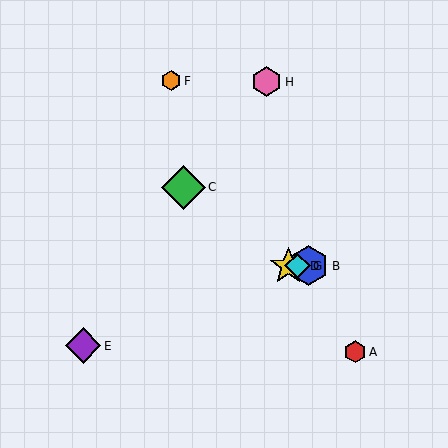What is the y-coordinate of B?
Object B is at y≈266.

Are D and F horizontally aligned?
No, D is at y≈266 and F is at y≈81.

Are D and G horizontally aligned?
Yes, both are at y≈266.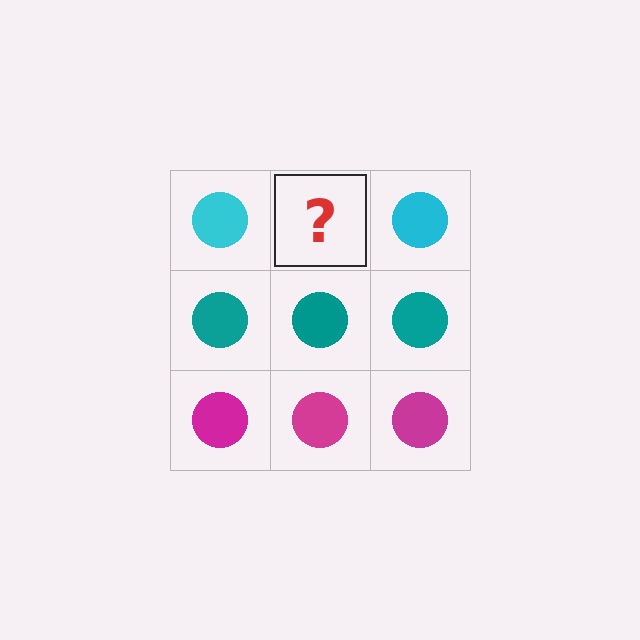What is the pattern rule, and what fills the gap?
The rule is that each row has a consistent color. The gap should be filled with a cyan circle.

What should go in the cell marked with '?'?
The missing cell should contain a cyan circle.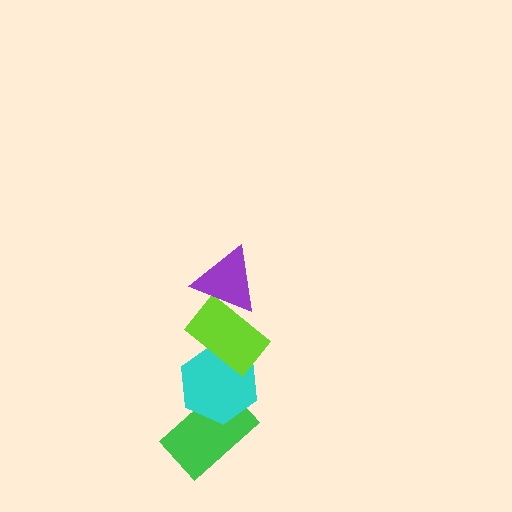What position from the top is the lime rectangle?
The lime rectangle is 2nd from the top.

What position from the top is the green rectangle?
The green rectangle is 4th from the top.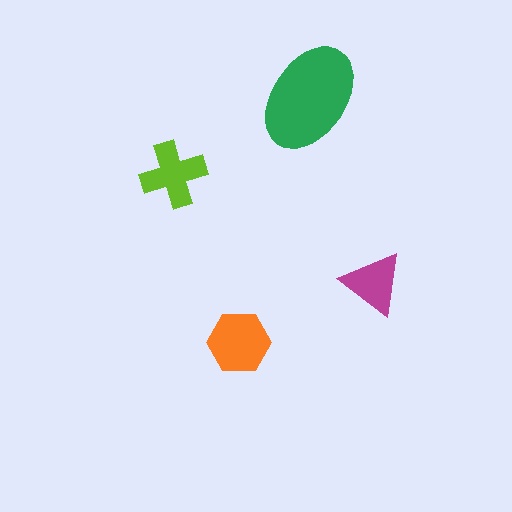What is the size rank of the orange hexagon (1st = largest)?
2nd.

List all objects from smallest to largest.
The magenta triangle, the lime cross, the orange hexagon, the green ellipse.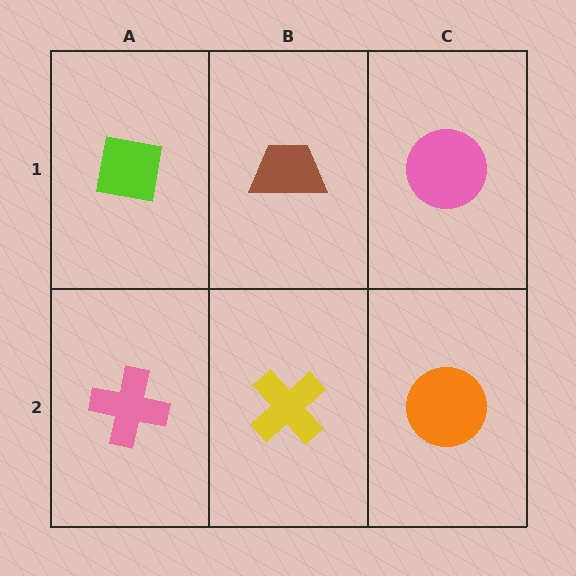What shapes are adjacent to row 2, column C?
A pink circle (row 1, column C), a yellow cross (row 2, column B).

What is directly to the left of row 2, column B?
A pink cross.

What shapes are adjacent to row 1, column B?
A yellow cross (row 2, column B), a lime square (row 1, column A), a pink circle (row 1, column C).